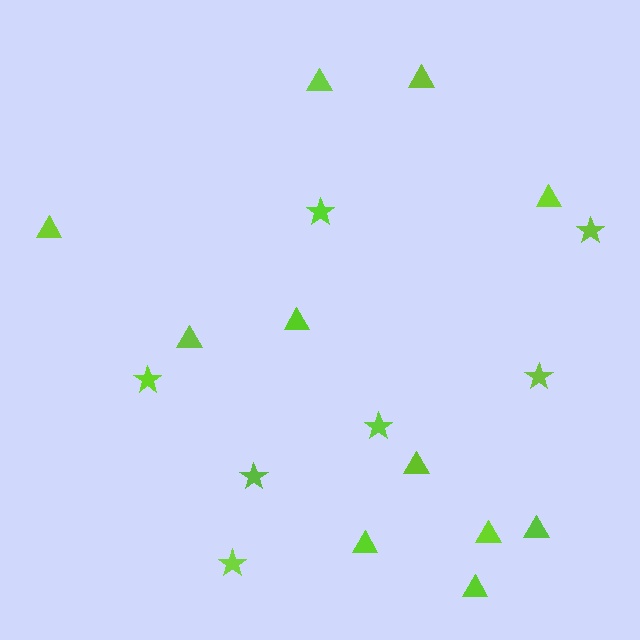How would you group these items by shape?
There are 2 groups: one group of triangles (11) and one group of stars (7).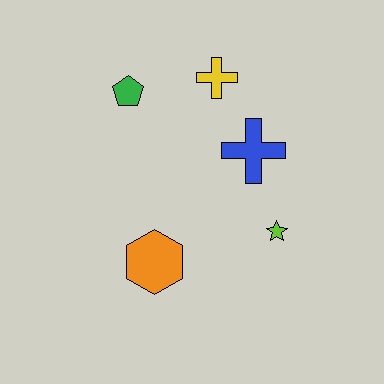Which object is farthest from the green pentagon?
The lime star is farthest from the green pentagon.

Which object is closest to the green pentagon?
The yellow cross is closest to the green pentagon.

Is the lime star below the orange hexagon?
No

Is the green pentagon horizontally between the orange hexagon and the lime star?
No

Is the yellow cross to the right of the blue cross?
No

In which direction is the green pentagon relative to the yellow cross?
The green pentagon is to the left of the yellow cross.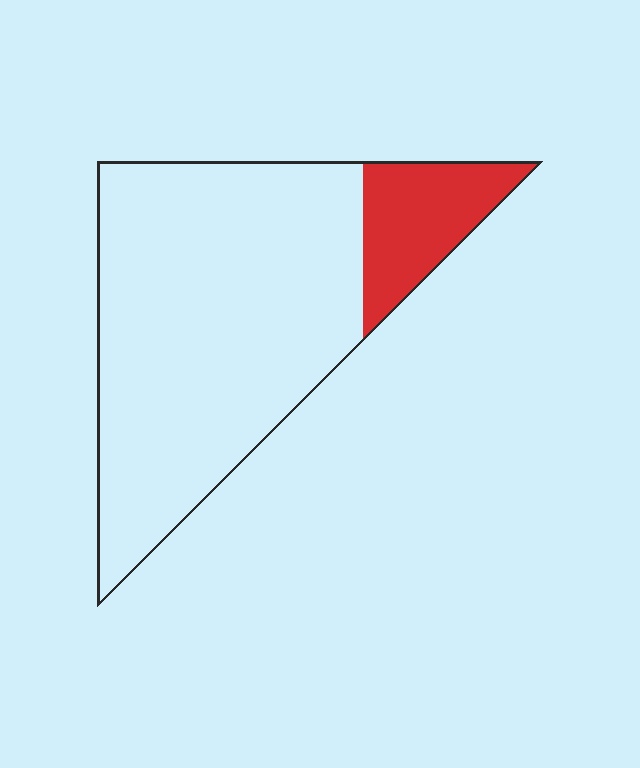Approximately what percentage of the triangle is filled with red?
Approximately 15%.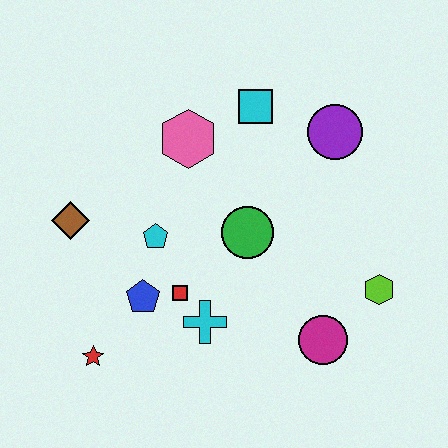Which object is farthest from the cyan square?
The red star is farthest from the cyan square.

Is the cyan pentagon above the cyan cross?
Yes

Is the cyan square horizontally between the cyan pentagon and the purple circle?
Yes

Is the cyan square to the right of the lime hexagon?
No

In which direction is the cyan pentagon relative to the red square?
The cyan pentagon is above the red square.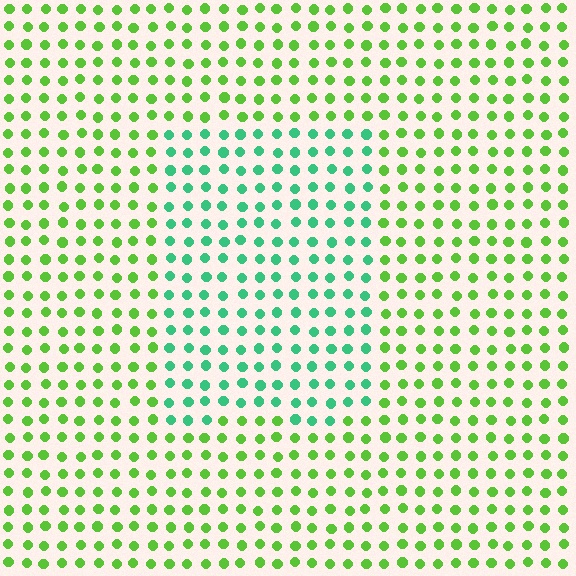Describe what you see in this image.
The image is filled with small lime elements in a uniform arrangement. A rectangle-shaped region is visible where the elements are tinted to a slightly different hue, forming a subtle color boundary.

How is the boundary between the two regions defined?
The boundary is defined purely by a slight shift in hue (about 45 degrees). Spacing, size, and orientation are identical on both sides.